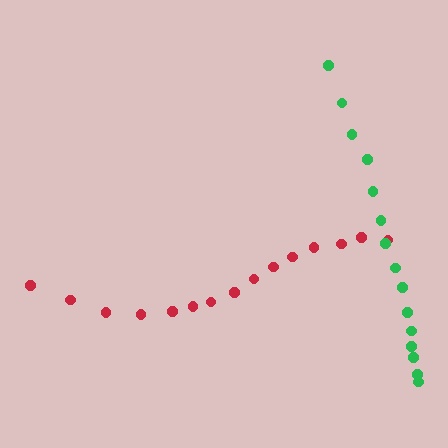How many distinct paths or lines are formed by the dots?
There are 2 distinct paths.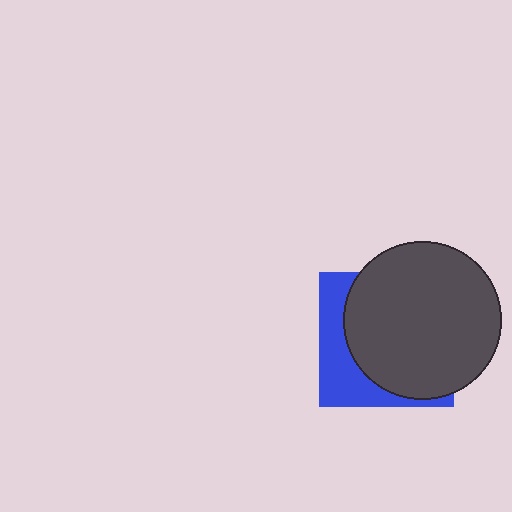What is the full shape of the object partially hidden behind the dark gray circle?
The partially hidden object is a blue square.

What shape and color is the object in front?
The object in front is a dark gray circle.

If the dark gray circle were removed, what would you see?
You would see the complete blue square.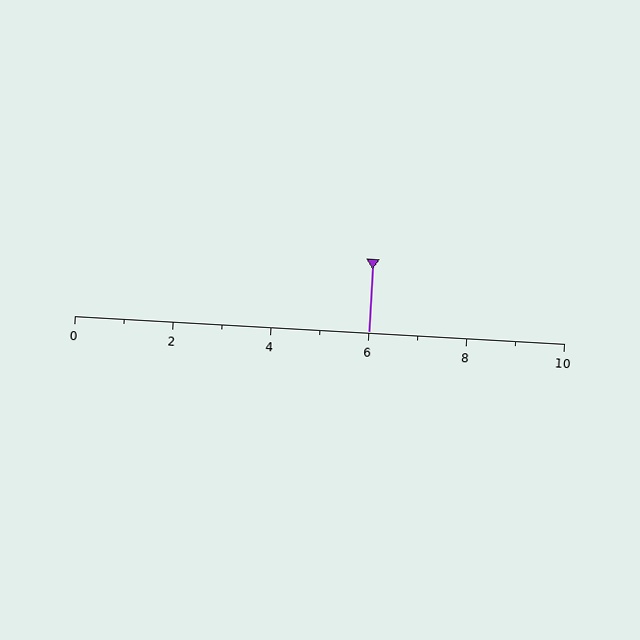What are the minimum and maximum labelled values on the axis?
The axis runs from 0 to 10.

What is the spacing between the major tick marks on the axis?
The major ticks are spaced 2 apart.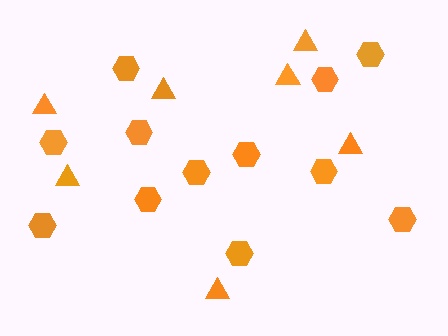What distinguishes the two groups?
There are 2 groups: one group of hexagons (12) and one group of triangles (7).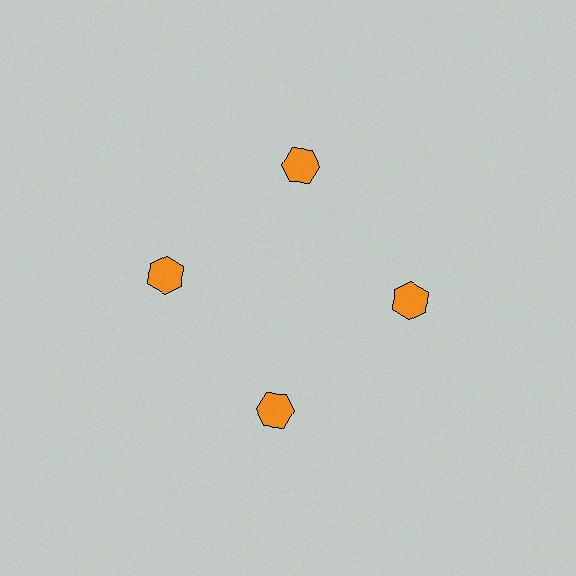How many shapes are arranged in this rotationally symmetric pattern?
There are 4 shapes, arranged in 4 groups of 1.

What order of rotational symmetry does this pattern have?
This pattern has 4-fold rotational symmetry.